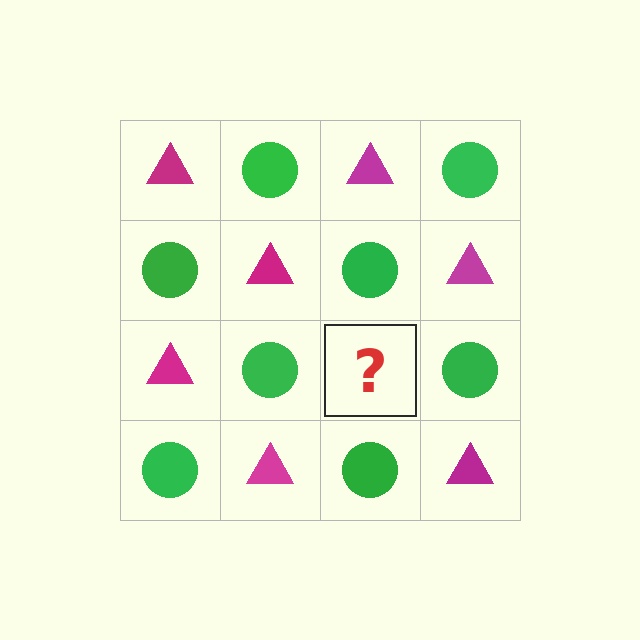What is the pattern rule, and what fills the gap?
The rule is that it alternates magenta triangle and green circle in a checkerboard pattern. The gap should be filled with a magenta triangle.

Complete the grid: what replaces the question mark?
The question mark should be replaced with a magenta triangle.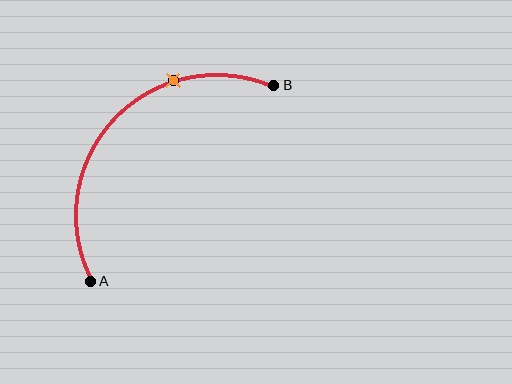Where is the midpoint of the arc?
The arc midpoint is the point on the curve farthest from the straight line joining A and B. It sits above and to the left of that line.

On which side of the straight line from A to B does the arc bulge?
The arc bulges above and to the left of the straight line connecting A and B.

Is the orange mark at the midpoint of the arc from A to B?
No. The orange mark lies on the arc but is closer to endpoint B. The arc midpoint would be at the point on the curve equidistant along the arc from both A and B.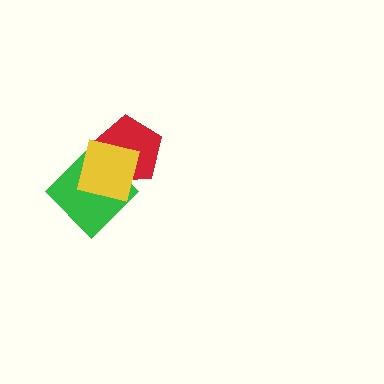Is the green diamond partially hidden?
Yes, it is partially covered by another shape.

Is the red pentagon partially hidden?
Yes, it is partially covered by another shape.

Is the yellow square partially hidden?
No, no other shape covers it.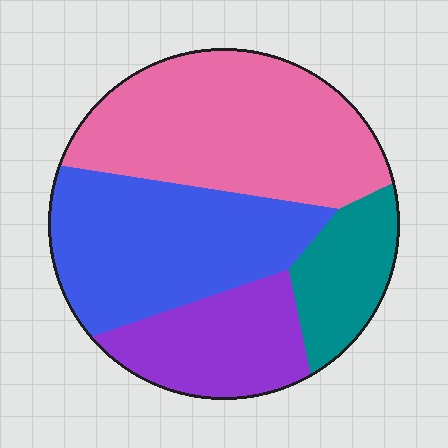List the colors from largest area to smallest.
From largest to smallest: pink, blue, purple, teal.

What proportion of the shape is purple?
Purple takes up about one sixth (1/6) of the shape.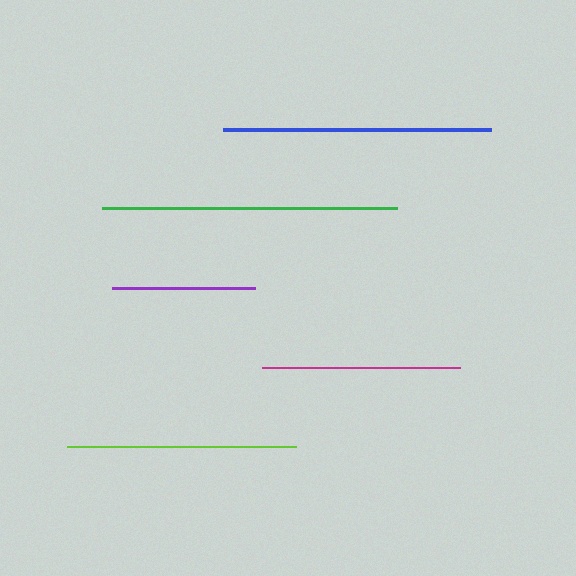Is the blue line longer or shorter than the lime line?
The blue line is longer than the lime line.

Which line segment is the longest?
The green line is the longest at approximately 295 pixels.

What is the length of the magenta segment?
The magenta segment is approximately 198 pixels long.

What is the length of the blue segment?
The blue segment is approximately 268 pixels long.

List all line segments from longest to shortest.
From longest to shortest: green, blue, lime, magenta, purple.